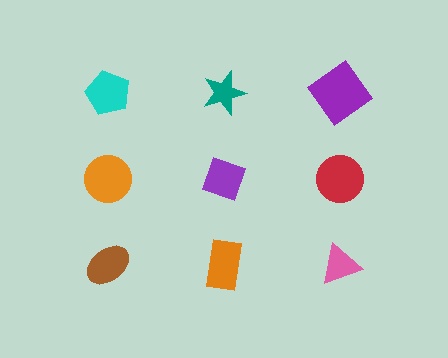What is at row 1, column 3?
A purple diamond.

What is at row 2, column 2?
A purple diamond.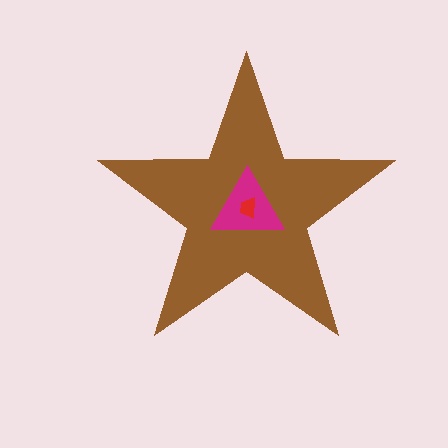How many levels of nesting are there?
3.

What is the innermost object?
The red trapezoid.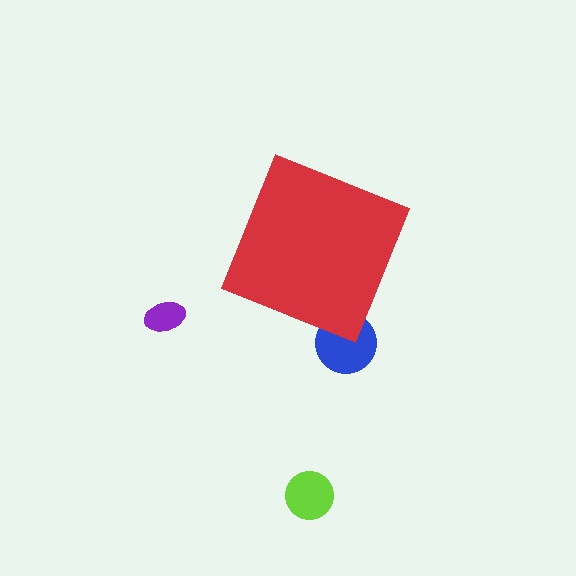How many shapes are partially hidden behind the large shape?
1 shape is partially hidden.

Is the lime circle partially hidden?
No, the lime circle is fully visible.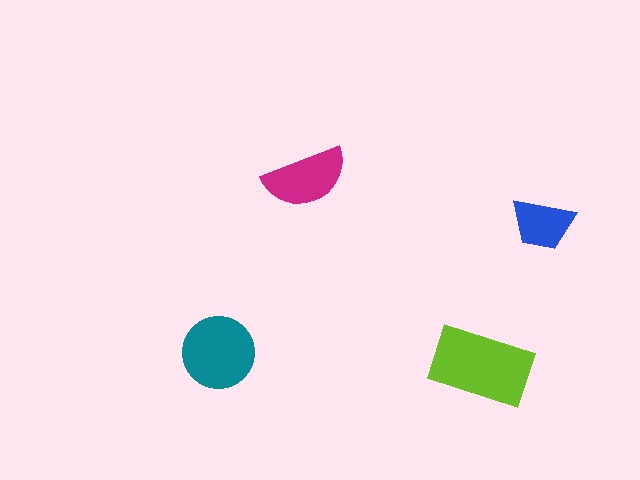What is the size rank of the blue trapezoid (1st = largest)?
4th.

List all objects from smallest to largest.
The blue trapezoid, the magenta semicircle, the teal circle, the lime rectangle.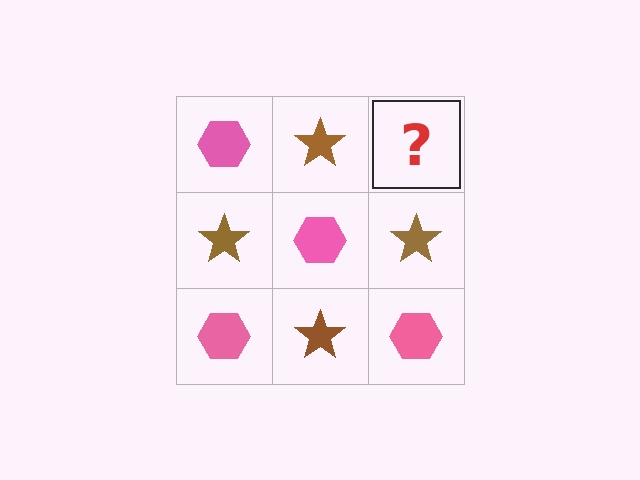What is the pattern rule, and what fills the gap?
The rule is that it alternates pink hexagon and brown star in a checkerboard pattern. The gap should be filled with a pink hexagon.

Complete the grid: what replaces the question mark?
The question mark should be replaced with a pink hexagon.